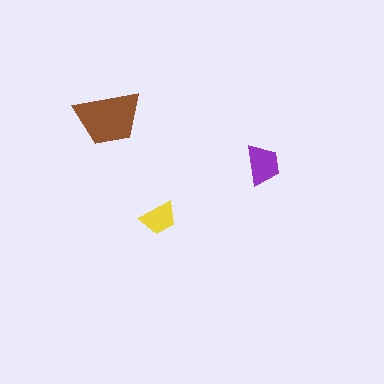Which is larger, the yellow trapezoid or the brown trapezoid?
The brown one.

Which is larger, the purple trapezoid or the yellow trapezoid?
The purple one.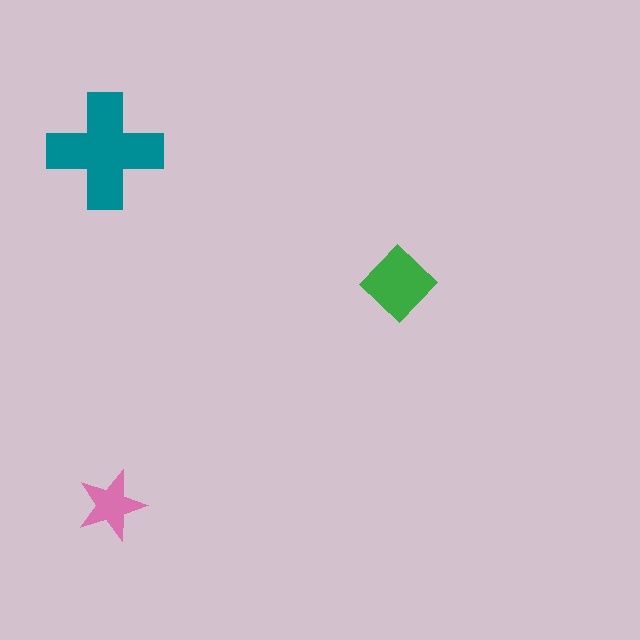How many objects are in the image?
There are 3 objects in the image.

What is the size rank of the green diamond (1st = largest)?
2nd.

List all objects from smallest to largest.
The pink star, the green diamond, the teal cross.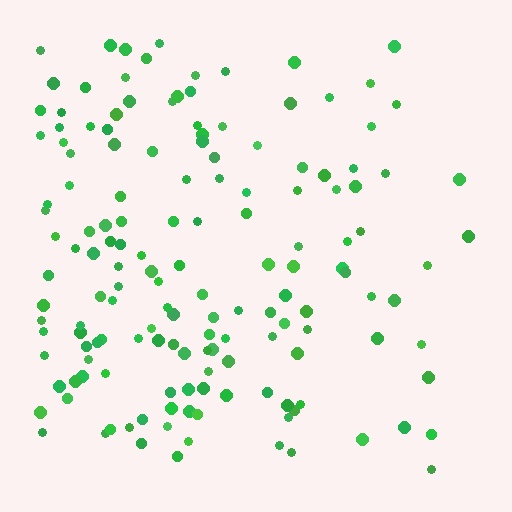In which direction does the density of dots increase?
From right to left, with the left side densest.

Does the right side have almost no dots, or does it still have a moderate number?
Still a moderate number, just noticeably fewer than the left.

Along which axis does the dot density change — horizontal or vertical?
Horizontal.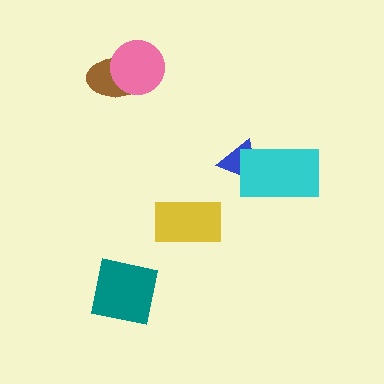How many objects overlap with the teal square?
0 objects overlap with the teal square.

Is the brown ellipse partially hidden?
Yes, it is partially covered by another shape.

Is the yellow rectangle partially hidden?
No, no other shape covers it.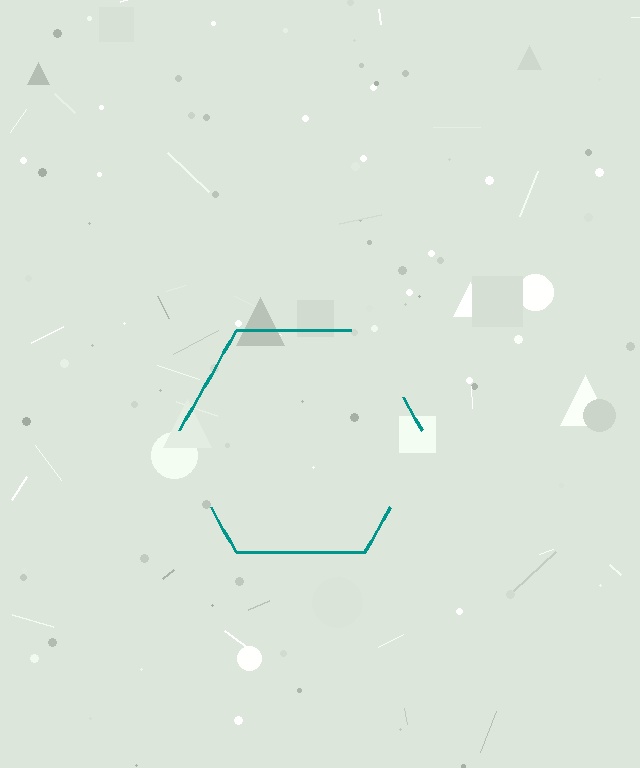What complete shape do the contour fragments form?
The contour fragments form a hexagon.